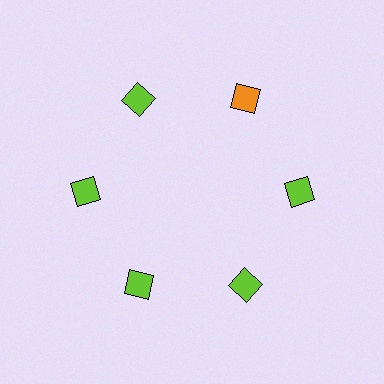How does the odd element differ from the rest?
It has a different color: orange instead of lime.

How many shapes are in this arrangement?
There are 6 shapes arranged in a ring pattern.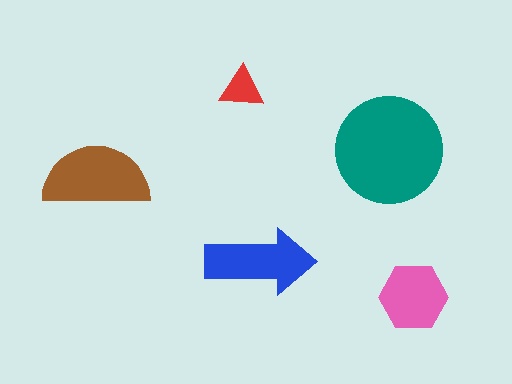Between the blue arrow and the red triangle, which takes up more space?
The blue arrow.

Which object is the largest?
The teal circle.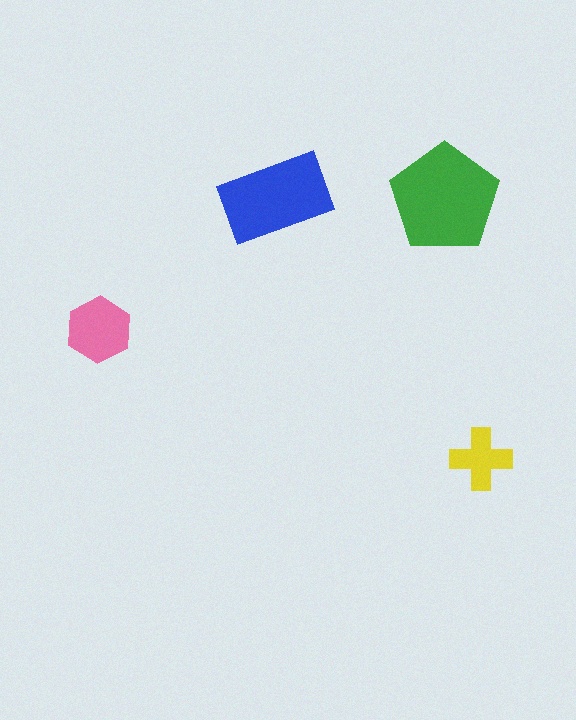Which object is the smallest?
The yellow cross.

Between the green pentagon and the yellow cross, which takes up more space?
The green pentagon.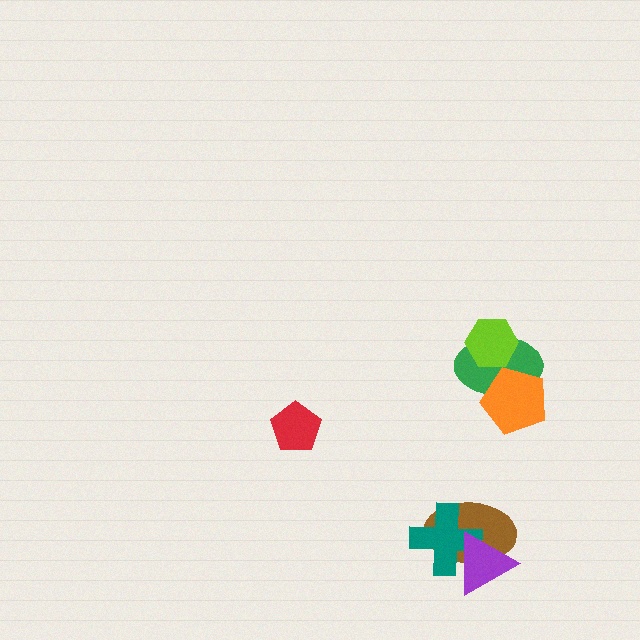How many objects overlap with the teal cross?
2 objects overlap with the teal cross.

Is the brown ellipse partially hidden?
Yes, it is partially covered by another shape.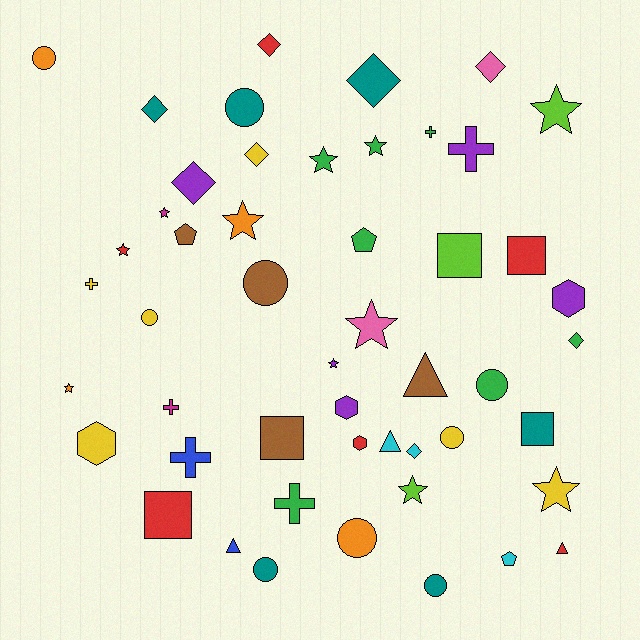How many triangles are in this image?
There are 4 triangles.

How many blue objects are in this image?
There are 2 blue objects.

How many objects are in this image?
There are 50 objects.